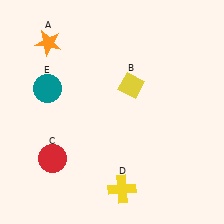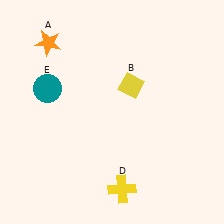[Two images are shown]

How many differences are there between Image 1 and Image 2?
There is 1 difference between the two images.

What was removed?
The red circle (C) was removed in Image 2.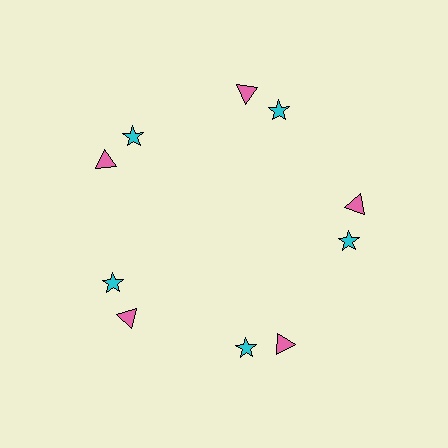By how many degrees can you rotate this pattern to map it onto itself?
The pattern maps onto itself every 72 degrees of rotation.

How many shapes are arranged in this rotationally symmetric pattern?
There are 10 shapes, arranged in 5 groups of 2.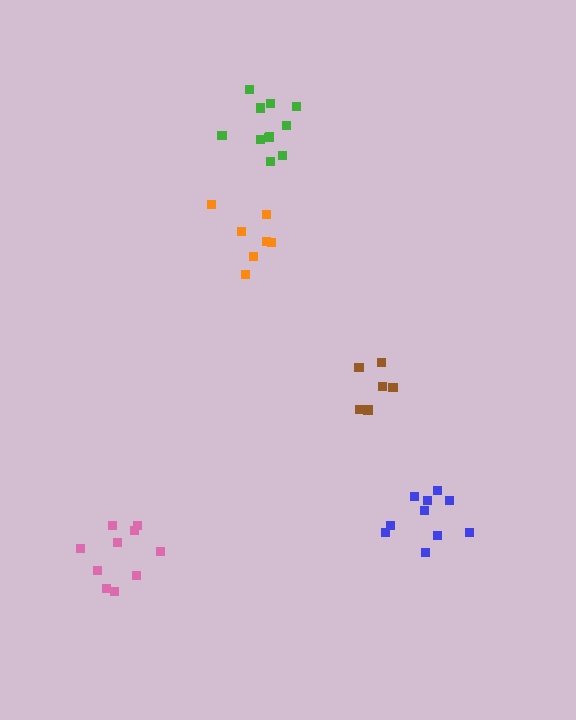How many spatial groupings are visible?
There are 5 spatial groupings.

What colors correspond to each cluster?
The clusters are colored: brown, blue, green, pink, orange.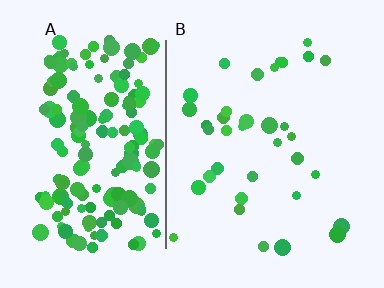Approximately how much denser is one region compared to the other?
Approximately 4.9× — region A over region B.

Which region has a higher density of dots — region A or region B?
A (the left).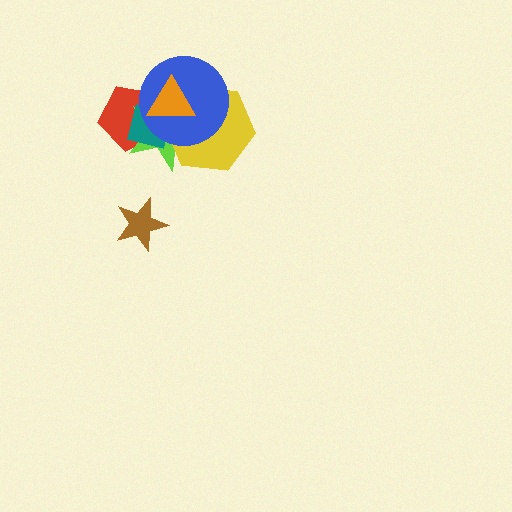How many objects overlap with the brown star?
0 objects overlap with the brown star.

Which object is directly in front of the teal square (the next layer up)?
The yellow hexagon is directly in front of the teal square.